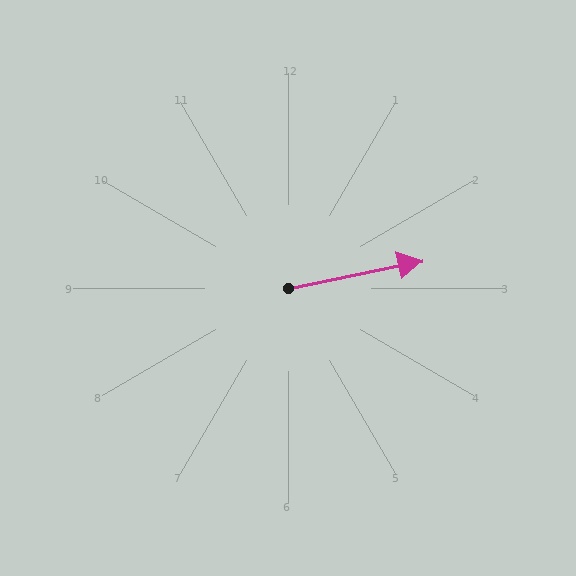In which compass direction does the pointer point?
East.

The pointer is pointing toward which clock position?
Roughly 3 o'clock.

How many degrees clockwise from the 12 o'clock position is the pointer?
Approximately 78 degrees.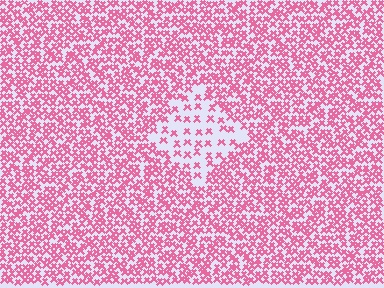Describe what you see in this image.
The image contains small pink elements arranged at two different densities. A diamond-shaped region is visible where the elements are less densely packed than the surrounding area.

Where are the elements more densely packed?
The elements are more densely packed outside the diamond boundary.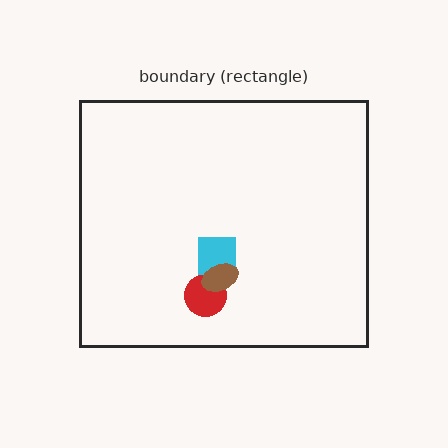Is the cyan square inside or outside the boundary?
Inside.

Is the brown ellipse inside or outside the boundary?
Inside.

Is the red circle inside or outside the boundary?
Inside.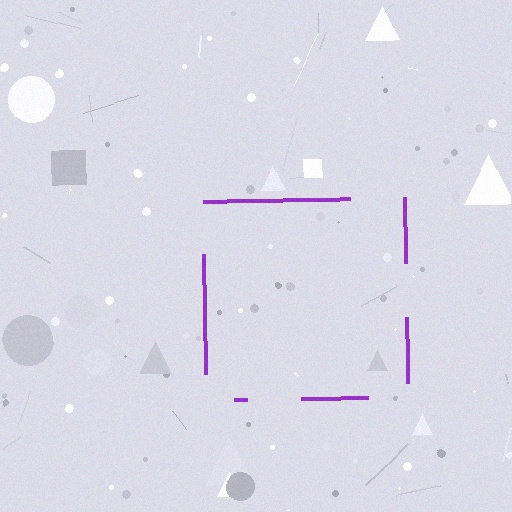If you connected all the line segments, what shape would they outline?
They would outline a square.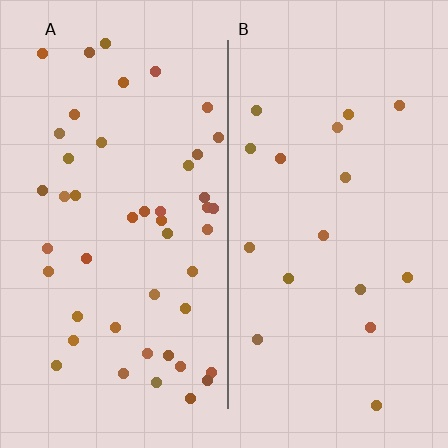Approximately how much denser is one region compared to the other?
Approximately 2.7× — region A over region B.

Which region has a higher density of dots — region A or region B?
A (the left).